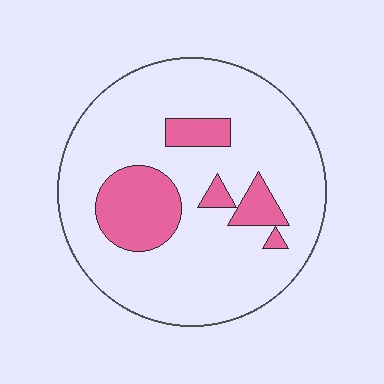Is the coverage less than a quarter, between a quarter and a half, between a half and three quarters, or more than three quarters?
Less than a quarter.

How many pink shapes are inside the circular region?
5.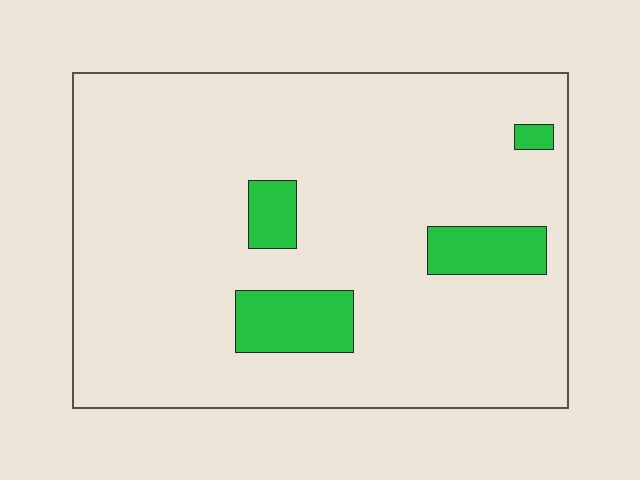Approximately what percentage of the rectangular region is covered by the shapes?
Approximately 10%.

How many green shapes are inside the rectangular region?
4.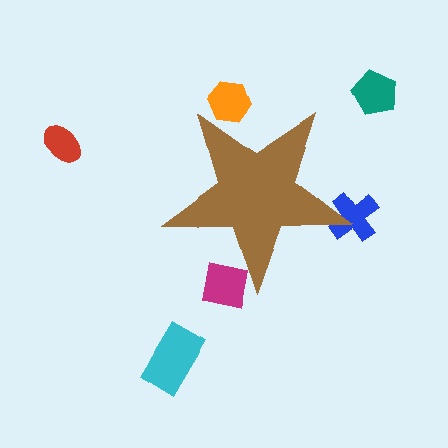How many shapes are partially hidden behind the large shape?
3 shapes are partially hidden.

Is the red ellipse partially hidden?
No, the red ellipse is fully visible.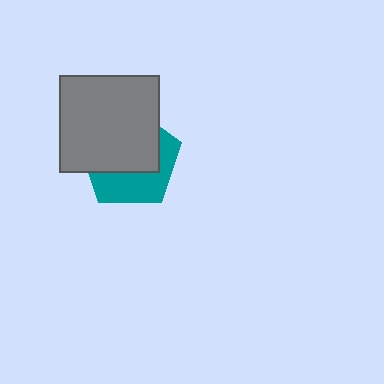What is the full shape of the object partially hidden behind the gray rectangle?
The partially hidden object is a teal pentagon.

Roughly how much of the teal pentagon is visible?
A small part of it is visible (roughly 41%).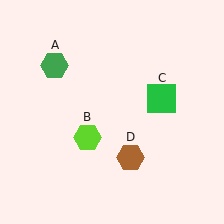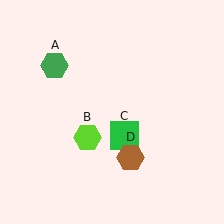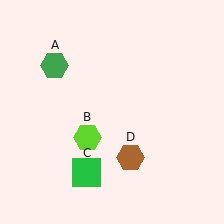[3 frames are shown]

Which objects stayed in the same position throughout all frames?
Green hexagon (object A) and lime hexagon (object B) and brown hexagon (object D) remained stationary.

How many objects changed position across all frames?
1 object changed position: green square (object C).